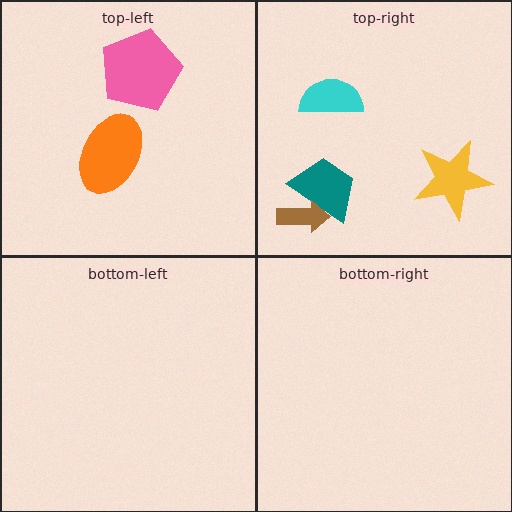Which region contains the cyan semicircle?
The top-right region.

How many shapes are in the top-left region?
2.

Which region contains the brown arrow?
The top-right region.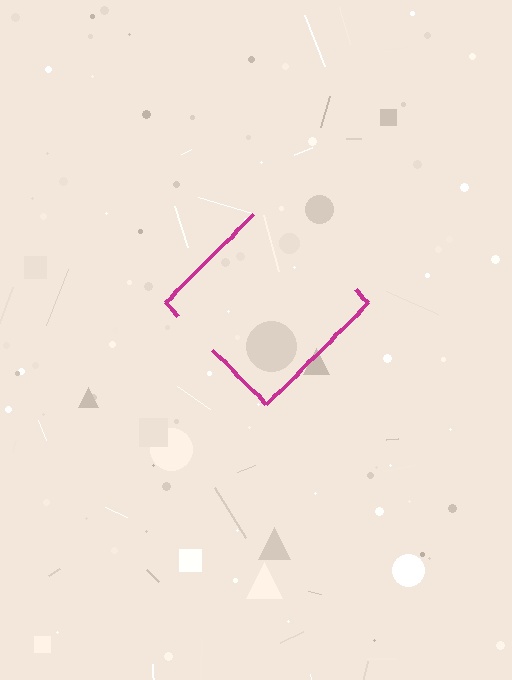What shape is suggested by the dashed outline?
The dashed outline suggests a diamond.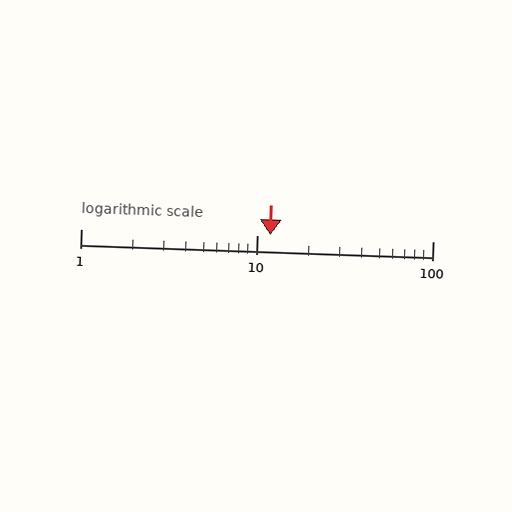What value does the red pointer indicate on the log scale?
The pointer indicates approximately 12.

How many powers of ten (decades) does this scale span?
The scale spans 2 decades, from 1 to 100.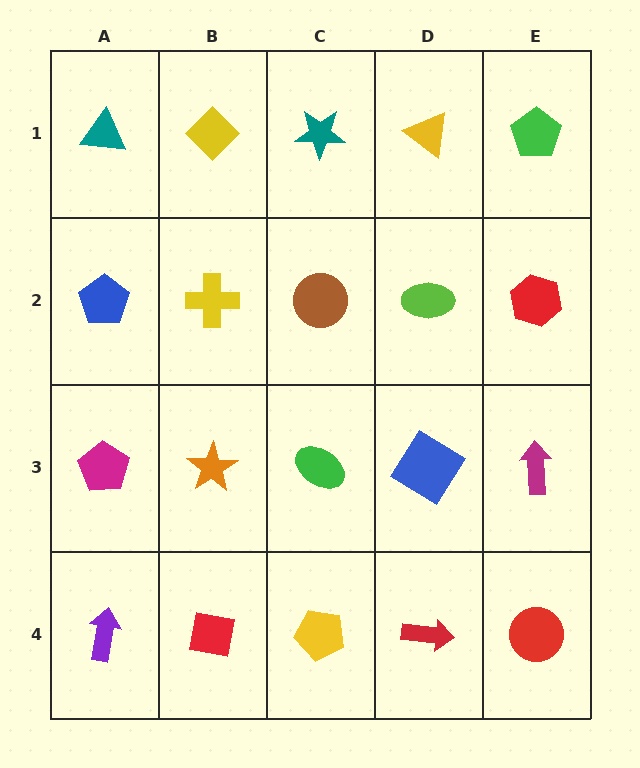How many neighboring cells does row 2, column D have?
4.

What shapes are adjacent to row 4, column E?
A magenta arrow (row 3, column E), a red arrow (row 4, column D).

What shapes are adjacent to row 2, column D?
A yellow triangle (row 1, column D), a blue diamond (row 3, column D), a brown circle (row 2, column C), a red hexagon (row 2, column E).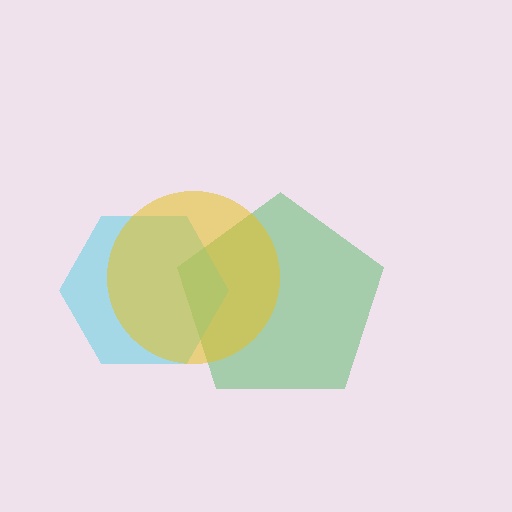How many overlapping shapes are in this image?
There are 3 overlapping shapes in the image.